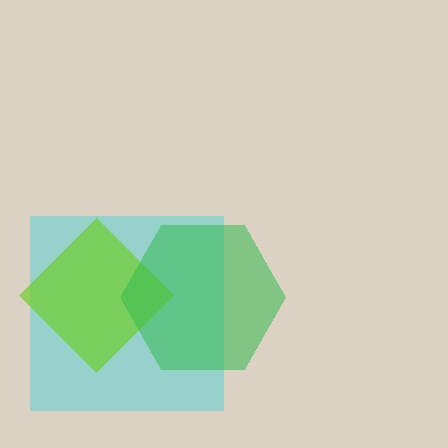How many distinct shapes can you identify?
There are 3 distinct shapes: a cyan square, a lime diamond, a green hexagon.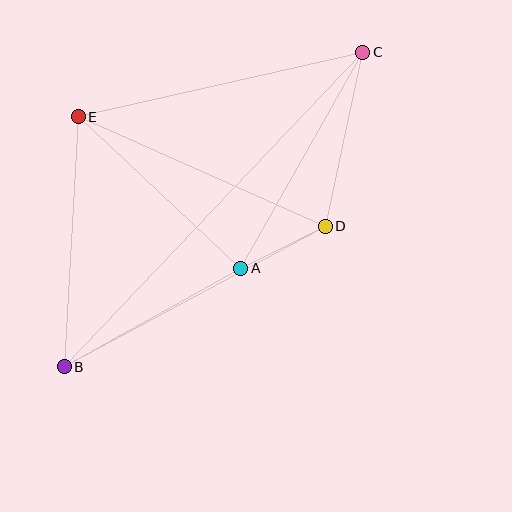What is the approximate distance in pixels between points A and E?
The distance between A and E is approximately 222 pixels.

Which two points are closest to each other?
Points A and D are closest to each other.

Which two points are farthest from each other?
Points B and C are farthest from each other.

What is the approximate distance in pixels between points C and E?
The distance between C and E is approximately 292 pixels.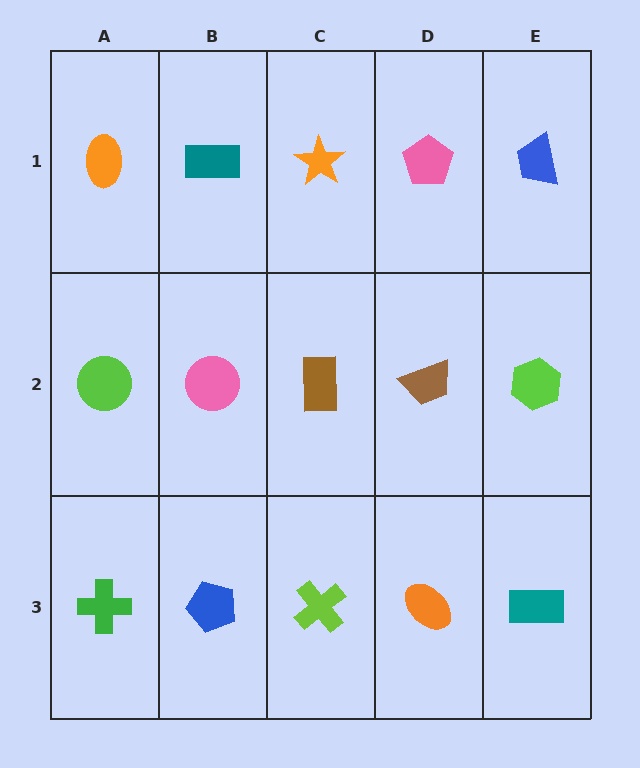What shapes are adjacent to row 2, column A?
An orange ellipse (row 1, column A), a green cross (row 3, column A), a pink circle (row 2, column B).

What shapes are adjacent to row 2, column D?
A pink pentagon (row 1, column D), an orange ellipse (row 3, column D), a brown rectangle (row 2, column C), a lime hexagon (row 2, column E).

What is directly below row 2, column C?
A lime cross.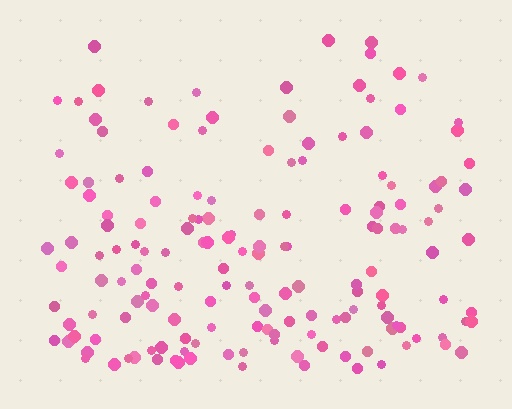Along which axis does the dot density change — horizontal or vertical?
Vertical.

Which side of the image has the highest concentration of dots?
The bottom.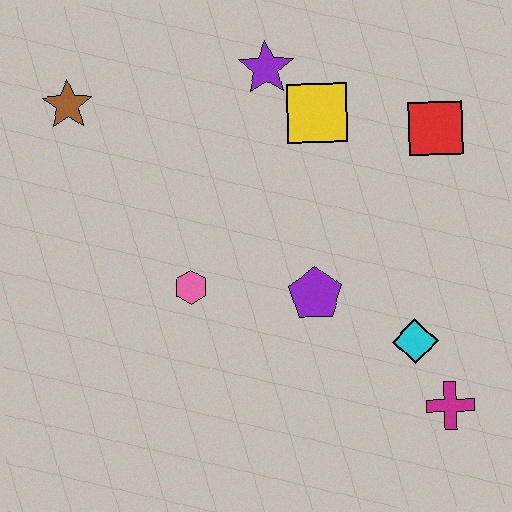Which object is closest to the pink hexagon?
The purple pentagon is closest to the pink hexagon.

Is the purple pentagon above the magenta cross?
Yes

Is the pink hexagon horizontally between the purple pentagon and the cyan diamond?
No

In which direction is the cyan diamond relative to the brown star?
The cyan diamond is to the right of the brown star.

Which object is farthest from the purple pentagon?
The brown star is farthest from the purple pentagon.